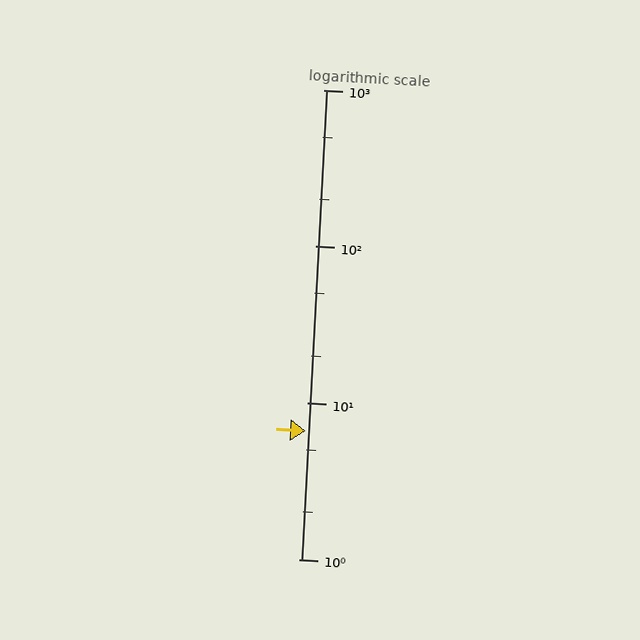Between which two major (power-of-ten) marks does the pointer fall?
The pointer is between 1 and 10.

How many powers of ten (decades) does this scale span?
The scale spans 3 decades, from 1 to 1000.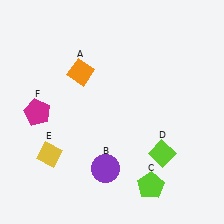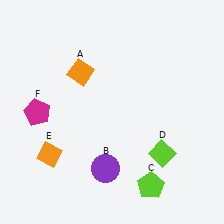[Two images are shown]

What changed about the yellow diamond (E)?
In Image 1, E is yellow. In Image 2, it changed to orange.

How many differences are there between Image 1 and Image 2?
There is 1 difference between the two images.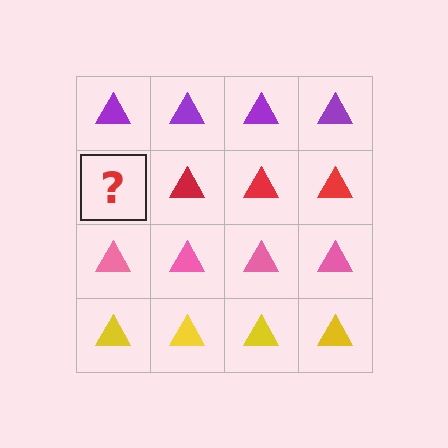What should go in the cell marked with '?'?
The missing cell should contain a red triangle.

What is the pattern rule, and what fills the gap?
The rule is that each row has a consistent color. The gap should be filled with a red triangle.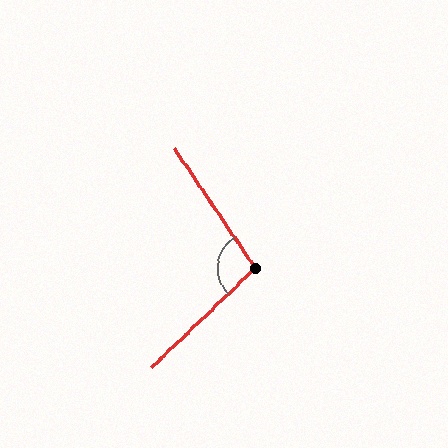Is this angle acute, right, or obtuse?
It is obtuse.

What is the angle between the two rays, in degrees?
Approximately 100 degrees.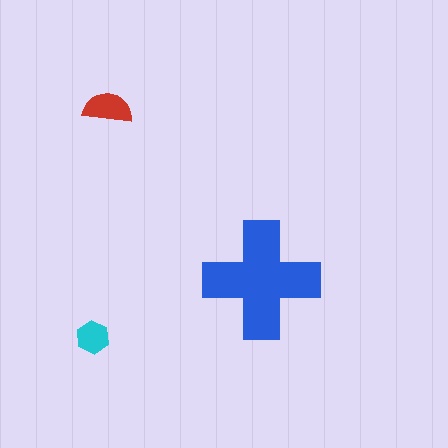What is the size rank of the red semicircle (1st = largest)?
2nd.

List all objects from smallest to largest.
The cyan hexagon, the red semicircle, the blue cross.